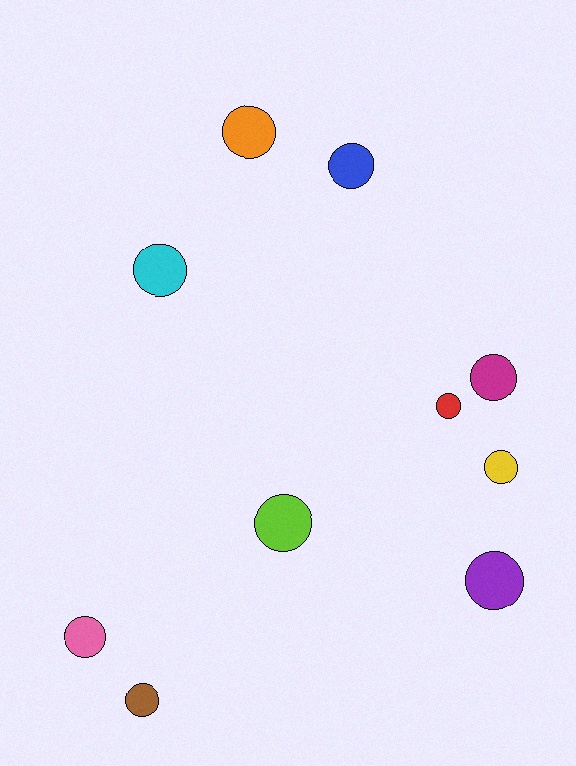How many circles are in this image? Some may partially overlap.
There are 10 circles.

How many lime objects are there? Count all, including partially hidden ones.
There is 1 lime object.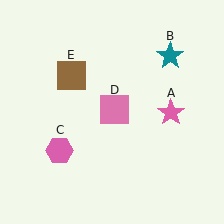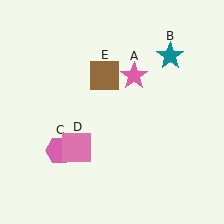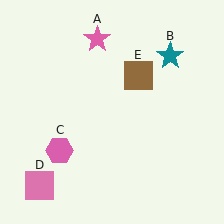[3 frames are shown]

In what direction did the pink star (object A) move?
The pink star (object A) moved up and to the left.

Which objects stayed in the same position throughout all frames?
Teal star (object B) and pink hexagon (object C) remained stationary.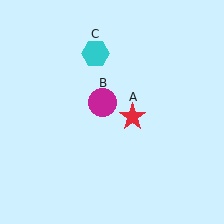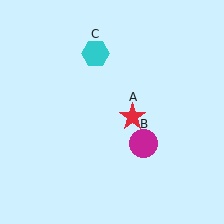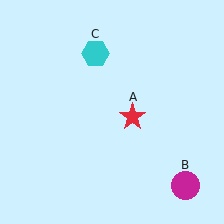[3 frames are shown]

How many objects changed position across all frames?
1 object changed position: magenta circle (object B).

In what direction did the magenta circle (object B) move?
The magenta circle (object B) moved down and to the right.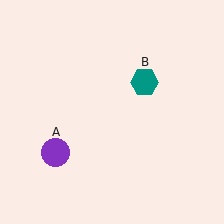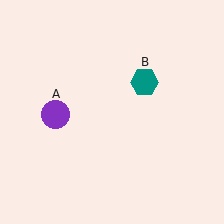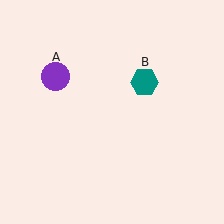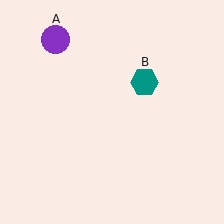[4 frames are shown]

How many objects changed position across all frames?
1 object changed position: purple circle (object A).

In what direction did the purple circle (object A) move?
The purple circle (object A) moved up.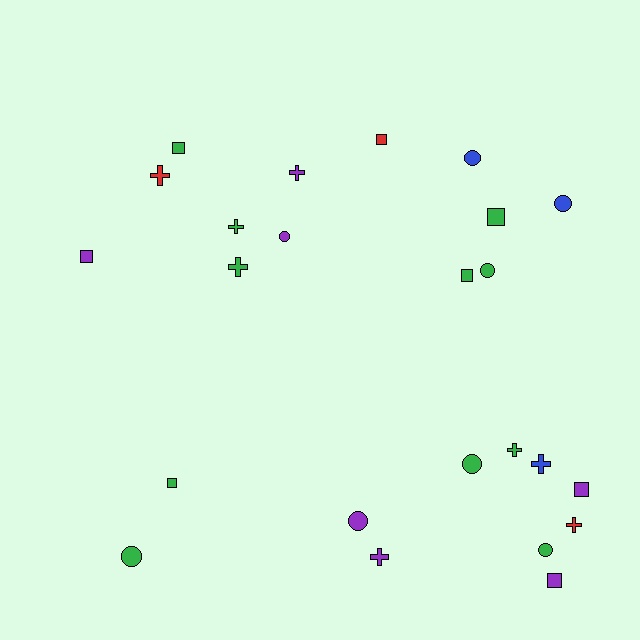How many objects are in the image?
There are 24 objects.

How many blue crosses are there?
There is 1 blue cross.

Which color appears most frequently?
Green, with 11 objects.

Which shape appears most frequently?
Circle, with 8 objects.